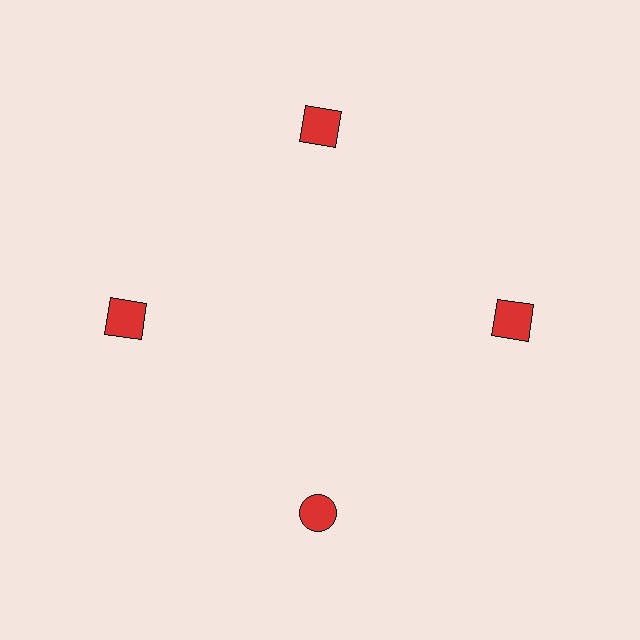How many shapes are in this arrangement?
There are 4 shapes arranged in a ring pattern.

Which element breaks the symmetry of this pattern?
The red circle at roughly the 6 o'clock position breaks the symmetry. All other shapes are red squares.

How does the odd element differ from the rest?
It has a different shape: circle instead of square.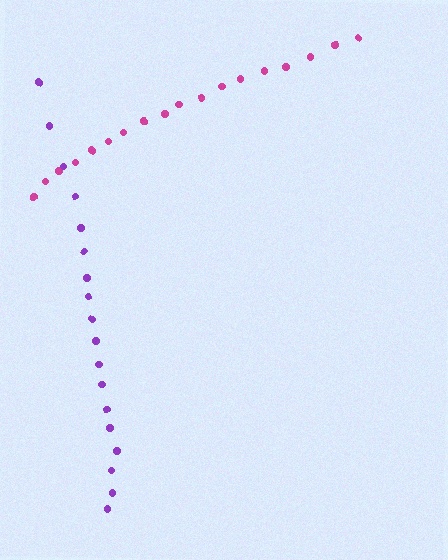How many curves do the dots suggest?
There are 2 distinct paths.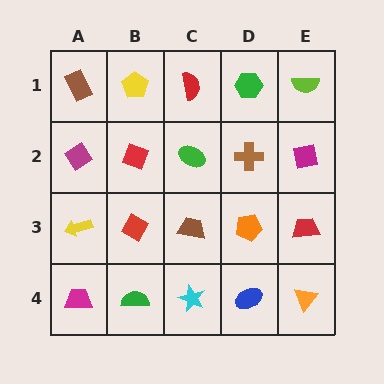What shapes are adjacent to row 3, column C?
A green ellipse (row 2, column C), a cyan star (row 4, column C), a red diamond (row 3, column B), an orange pentagon (row 3, column D).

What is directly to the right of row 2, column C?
A brown cross.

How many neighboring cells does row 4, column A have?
2.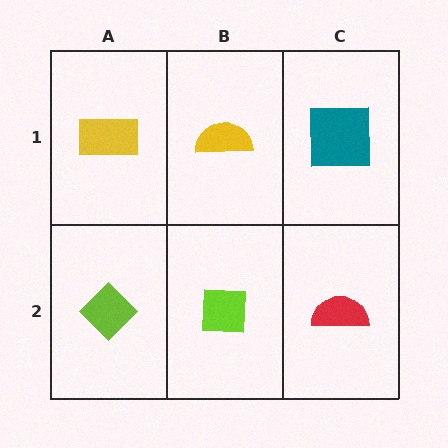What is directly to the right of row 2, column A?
A lime square.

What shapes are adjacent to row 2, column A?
A yellow rectangle (row 1, column A), a lime square (row 2, column B).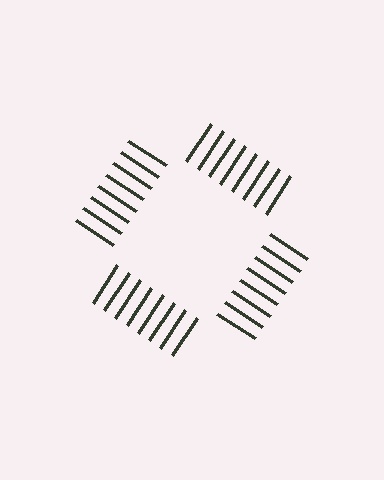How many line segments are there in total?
32 — 8 along each of the 4 edges.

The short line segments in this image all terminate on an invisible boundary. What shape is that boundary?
An illusory square — the line segments terminate on its edges but no continuous stroke is drawn.